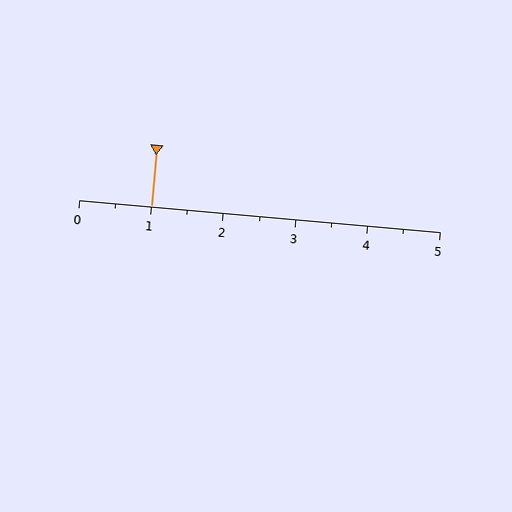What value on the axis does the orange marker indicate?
The marker indicates approximately 1.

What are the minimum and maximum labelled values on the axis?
The axis runs from 0 to 5.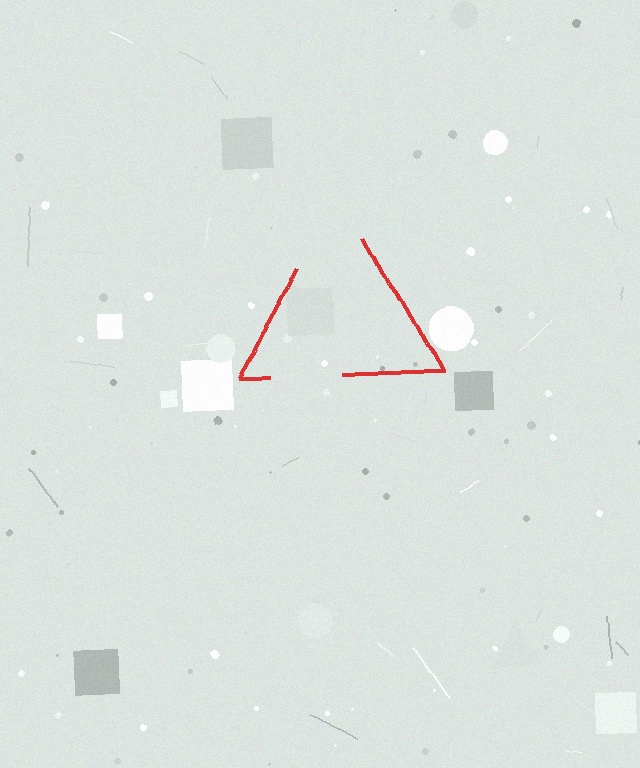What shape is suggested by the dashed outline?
The dashed outline suggests a triangle.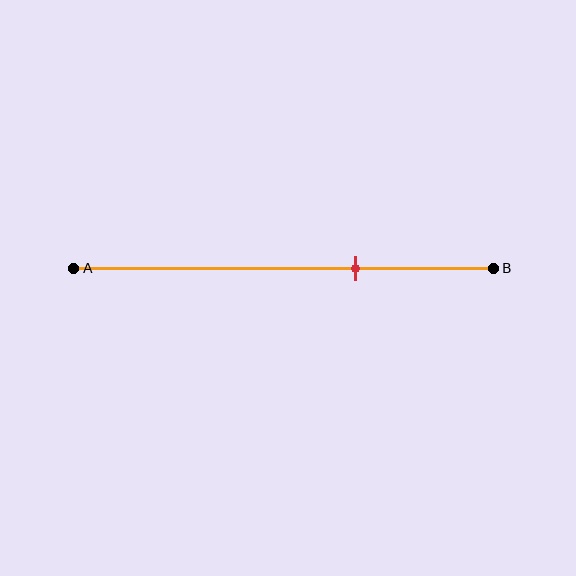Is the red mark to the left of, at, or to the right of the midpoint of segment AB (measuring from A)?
The red mark is to the right of the midpoint of segment AB.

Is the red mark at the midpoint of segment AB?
No, the mark is at about 65% from A, not at the 50% midpoint.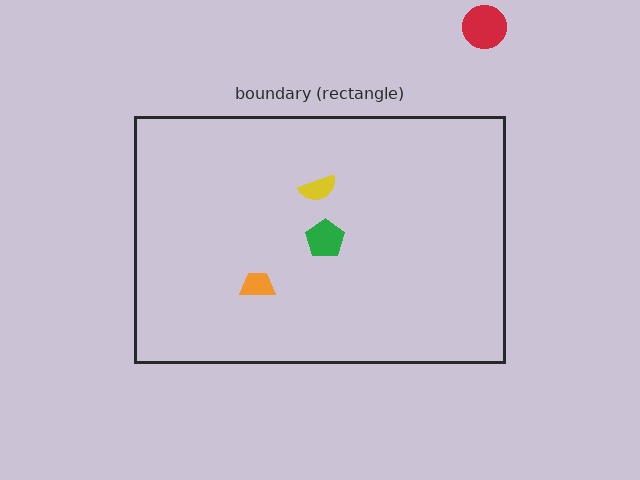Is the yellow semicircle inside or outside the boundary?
Inside.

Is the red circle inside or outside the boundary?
Outside.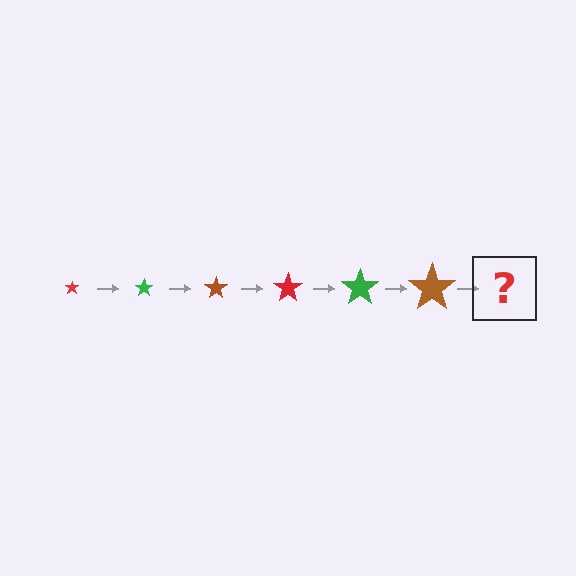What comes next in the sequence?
The next element should be a red star, larger than the previous one.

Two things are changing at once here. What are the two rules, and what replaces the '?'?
The two rules are that the star grows larger each step and the color cycles through red, green, and brown. The '?' should be a red star, larger than the previous one.